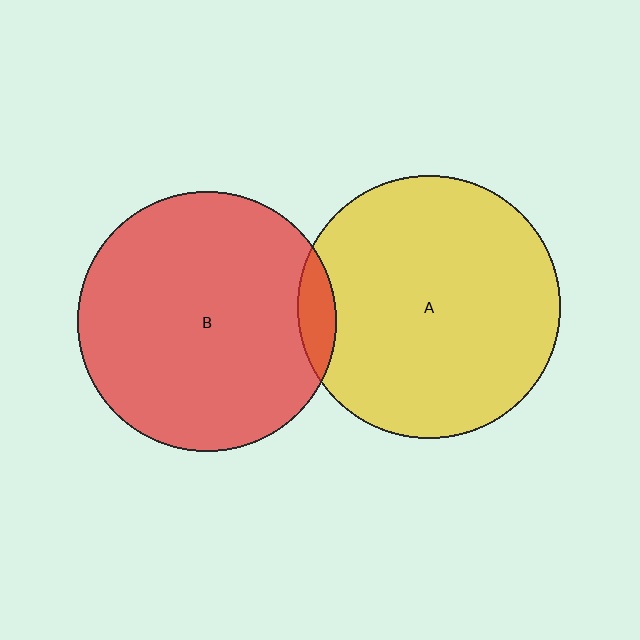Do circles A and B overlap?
Yes.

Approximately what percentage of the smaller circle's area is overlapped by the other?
Approximately 5%.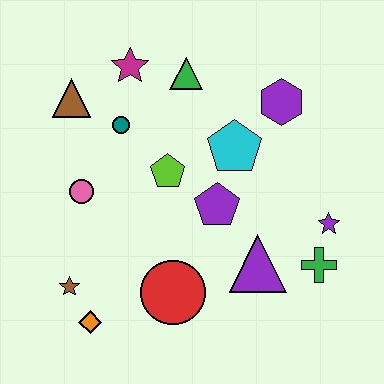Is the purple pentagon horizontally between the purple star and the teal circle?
Yes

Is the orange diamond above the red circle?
No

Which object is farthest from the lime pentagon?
The green cross is farthest from the lime pentagon.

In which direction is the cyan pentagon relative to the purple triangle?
The cyan pentagon is above the purple triangle.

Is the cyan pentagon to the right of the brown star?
Yes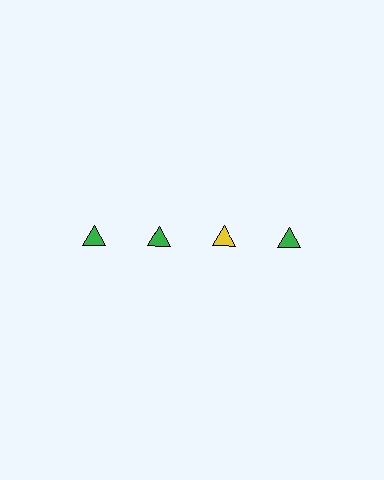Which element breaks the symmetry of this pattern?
The yellow triangle in the top row, center column breaks the symmetry. All other shapes are green triangles.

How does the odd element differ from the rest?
It has a different color: yellow instead of green.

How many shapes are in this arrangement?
There are 4 shapes arranged in a grid pattern.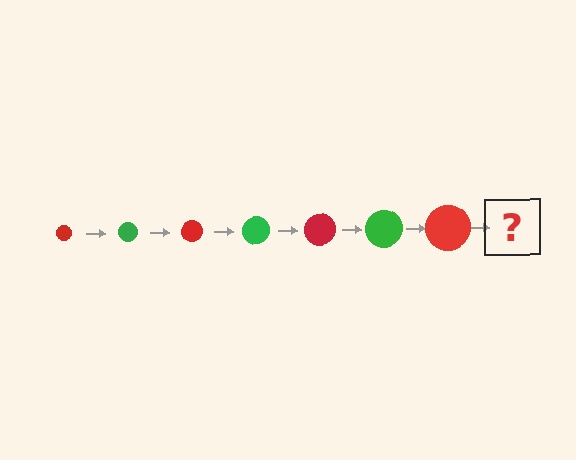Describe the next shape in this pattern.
It should be a green circle, larger than the previous one.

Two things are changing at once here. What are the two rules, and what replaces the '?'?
The two rules are that the circle grows larger each step and the color cycles through red and green. The '?' should be a green circle, larger than the previous one.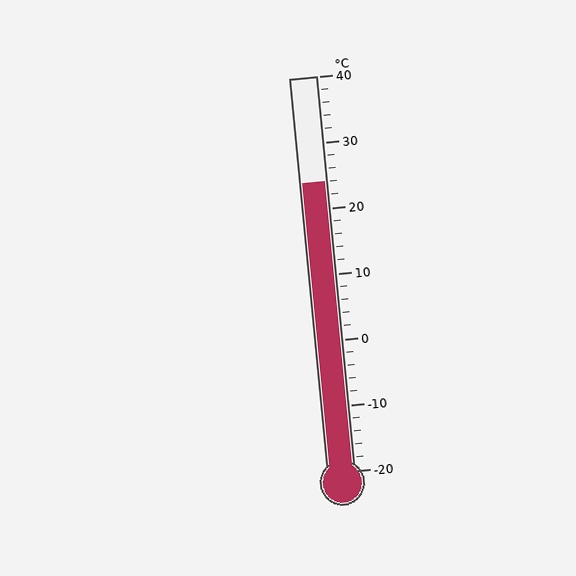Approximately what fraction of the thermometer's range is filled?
The thermometer is filled to approximately 75% of its range.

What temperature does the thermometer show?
The thermometer shows approximately 24°C.